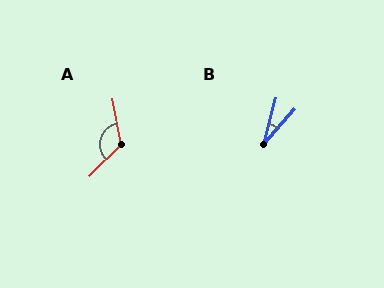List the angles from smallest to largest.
B (26°), A (124°).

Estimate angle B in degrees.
Approximately 26 degrees.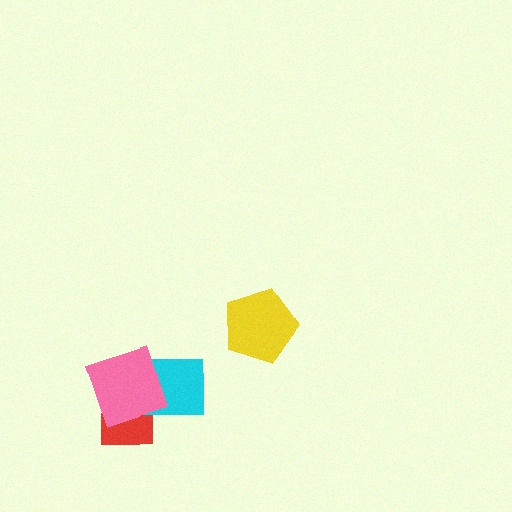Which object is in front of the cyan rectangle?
The pink diamond is in front of the cyan rectangle.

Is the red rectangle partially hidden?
Yes, it is partially covered by another shape.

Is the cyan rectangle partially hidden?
Yes, it is partially covered by another shape.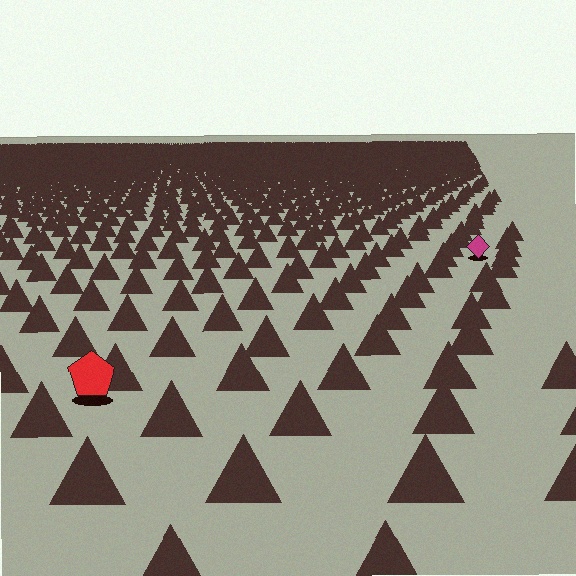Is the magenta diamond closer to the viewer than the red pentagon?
No. The red pentagon is closer — you can tell from the texture gradient: the ground texture is coarser near it.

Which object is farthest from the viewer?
The magenta diamond is farthest from the viewer. It appears smaller and the ground texture around it is denser.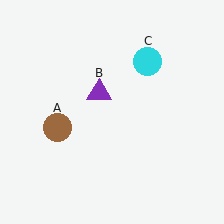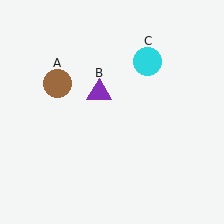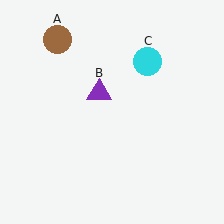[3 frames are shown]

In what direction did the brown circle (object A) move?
The brown circle (object A) moved up.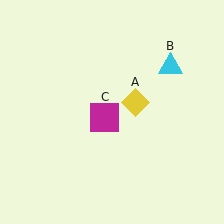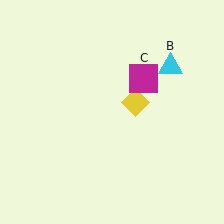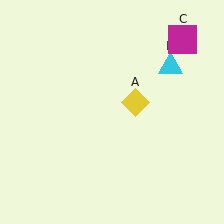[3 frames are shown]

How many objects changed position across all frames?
1 object changed position: magenta square (object C).